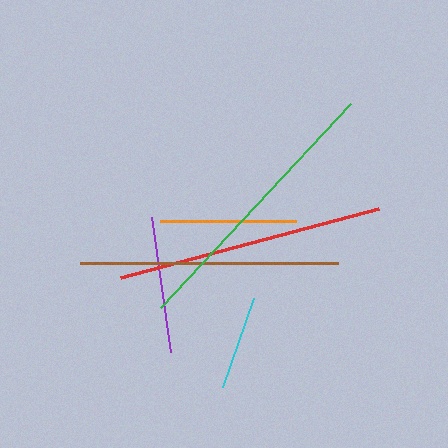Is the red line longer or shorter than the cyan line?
The red line is longer than the cyan line.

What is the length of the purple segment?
The purple segment is approximately 136 pixels long.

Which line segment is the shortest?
The cyan line is the shortest at approximately 95 pixels.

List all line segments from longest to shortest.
From longest to shortest: green, red, brown, purple, orange, cyan.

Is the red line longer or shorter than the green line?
The green line is longer than the red line.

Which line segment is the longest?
The green line is the longest at approximately 279 pixels.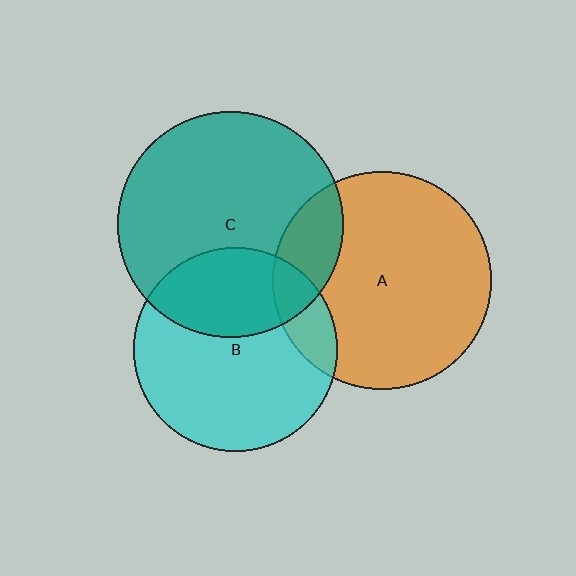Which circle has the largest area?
Circle C (teal).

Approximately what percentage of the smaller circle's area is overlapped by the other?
Approximately 15%.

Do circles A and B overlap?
Yes.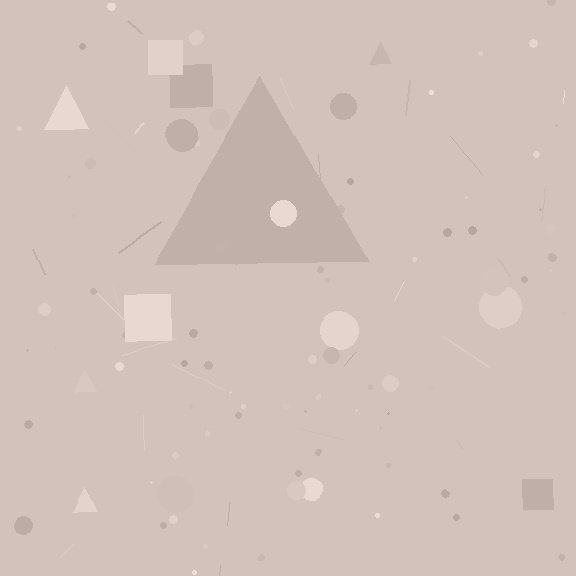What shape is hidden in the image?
A triangle is hidden in the image.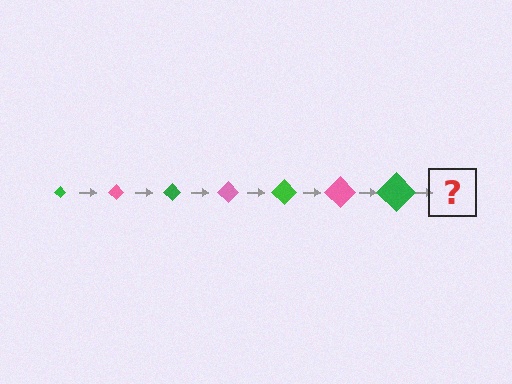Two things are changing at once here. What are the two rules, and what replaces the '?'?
The two rules are that the diamond grows larger each step and the color cycles through green and pink. The '?' should be a pink diamond, larger than the previous one.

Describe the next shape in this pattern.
It should be a pink diamond, larger than the previous one.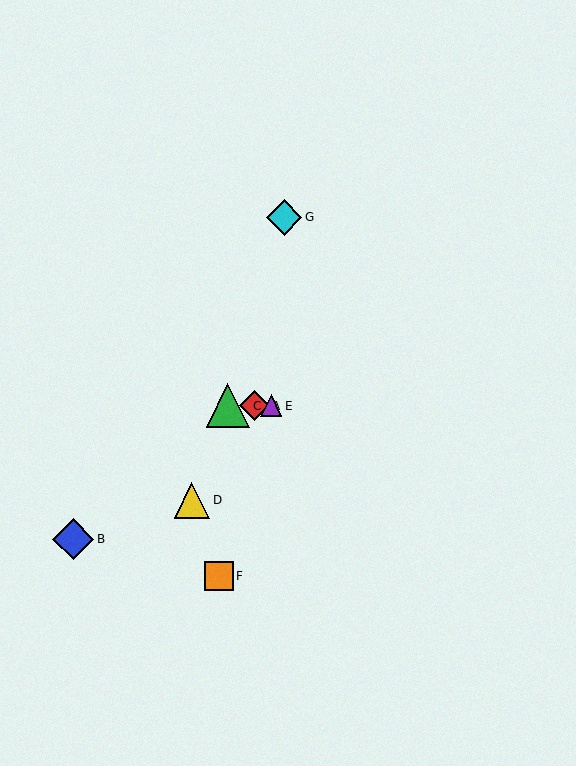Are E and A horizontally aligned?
Yes, both are at y≈406.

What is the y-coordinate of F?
Object F is at y≈576.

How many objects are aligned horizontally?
3 objects (A, C, E) are aligned horizontally.